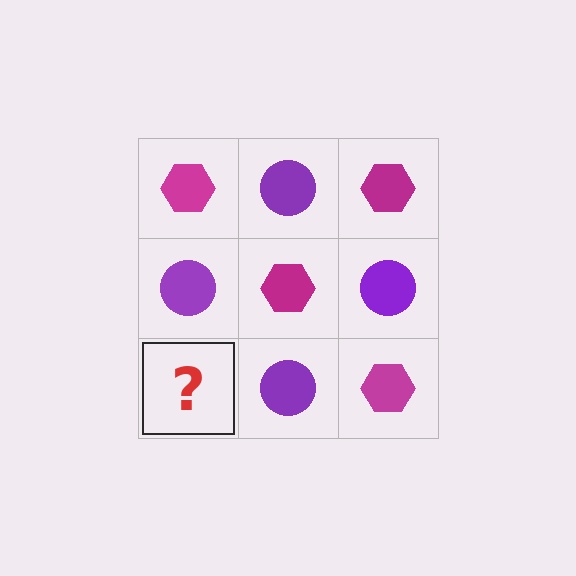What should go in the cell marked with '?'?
The missing cell should contain a magenta hexagon.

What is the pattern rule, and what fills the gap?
The rule is that it alternates magenta hexagon and purple circle in a checkerboard pattern. The gap should be filled with a magenta hexagon.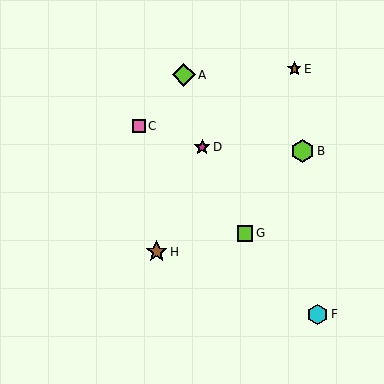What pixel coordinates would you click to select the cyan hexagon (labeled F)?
Click at (318, 314) to select the cyan hexagon F.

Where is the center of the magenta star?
The center of the magenta star is at (202, 147).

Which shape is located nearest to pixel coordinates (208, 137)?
The magenta star (labeled D) at (202, 147) is nearest to that location.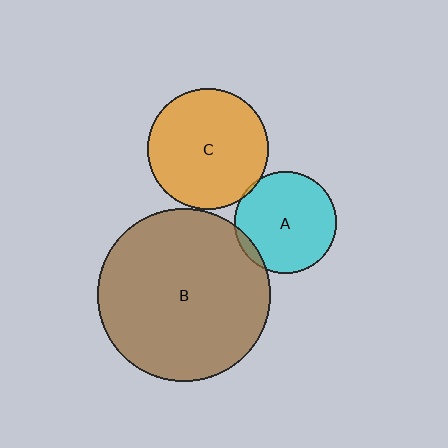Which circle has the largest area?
Circle B (brown).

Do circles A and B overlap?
Yes.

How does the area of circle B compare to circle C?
Approximately 2.0 times.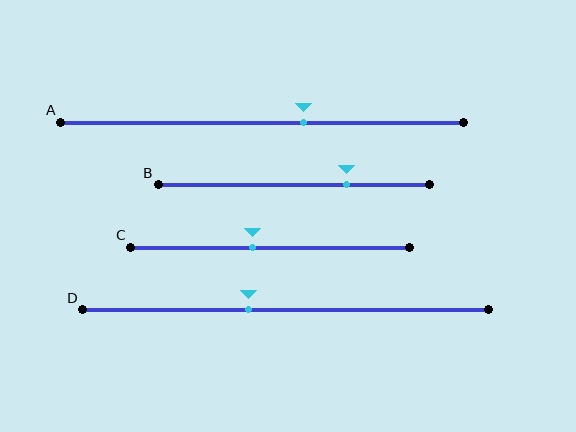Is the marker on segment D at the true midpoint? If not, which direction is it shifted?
No, the marker on segment D is shifted to the left by about 9% of the segment length.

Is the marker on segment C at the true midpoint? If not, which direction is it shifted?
No, the marker on segment C is shifted to the left by about 6% of the segment length.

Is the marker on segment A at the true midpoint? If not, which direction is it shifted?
No, the marker on segment A is shifted to the right by about 10% of the segment length.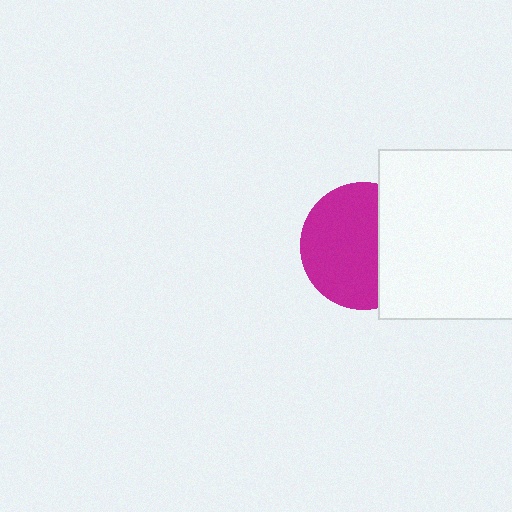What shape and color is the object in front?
The object in front is a white square.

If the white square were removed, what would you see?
You would see the complete magenta circle.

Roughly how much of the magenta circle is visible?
About half of it is visible (roughly 64%).